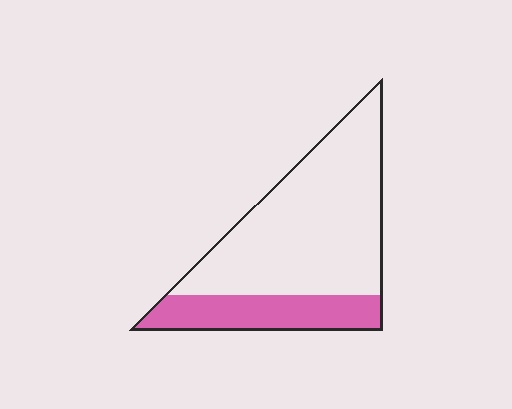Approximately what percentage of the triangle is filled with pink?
Approximately 25%.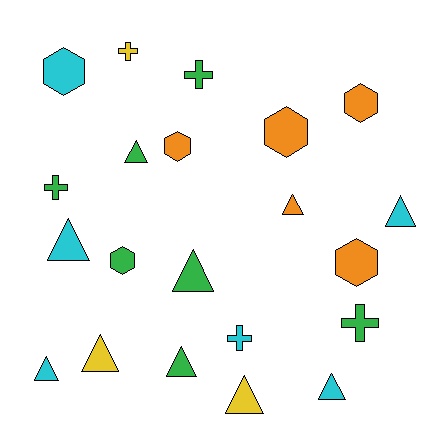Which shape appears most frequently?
Triangle, with 10 objects.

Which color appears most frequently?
Green, with 7 objects.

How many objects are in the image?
There are 21 objects.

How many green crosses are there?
There are 3 green crosses.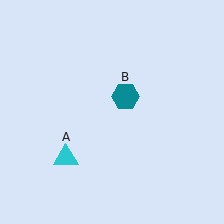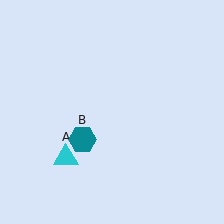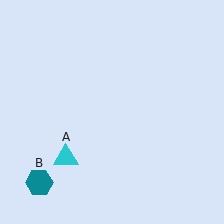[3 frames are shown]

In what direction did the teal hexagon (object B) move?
The teal hexagon (object B) moved down and to the left.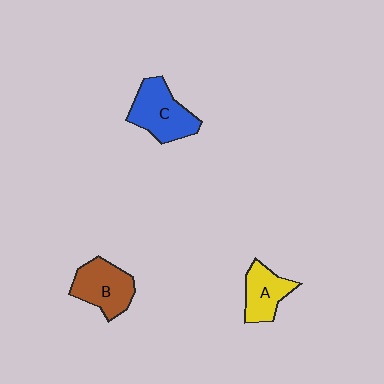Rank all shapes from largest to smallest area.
From largest to smallest: C (blue), B (brown), A (yellow).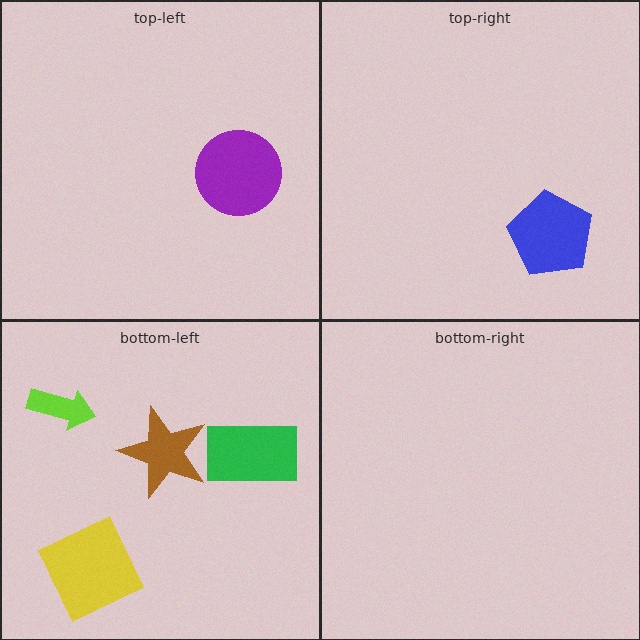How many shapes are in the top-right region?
1.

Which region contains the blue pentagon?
The top-right region.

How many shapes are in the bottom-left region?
4.